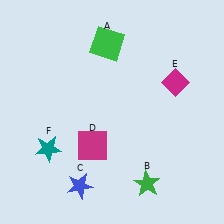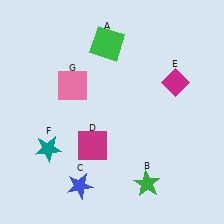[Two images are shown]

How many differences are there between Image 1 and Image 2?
There is 1 difference between the two images.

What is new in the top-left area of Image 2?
A pink square (G) was added in the top-left area of Image 2.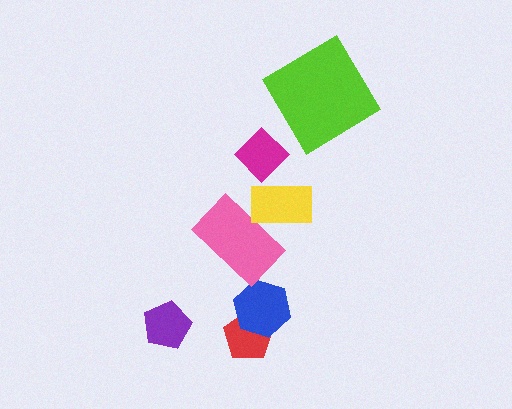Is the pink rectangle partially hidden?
Yes, it is partially covered by another shape.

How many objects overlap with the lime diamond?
0 objects overlap with the lime diamond.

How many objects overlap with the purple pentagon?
0 objects overlap with the purple pentagon.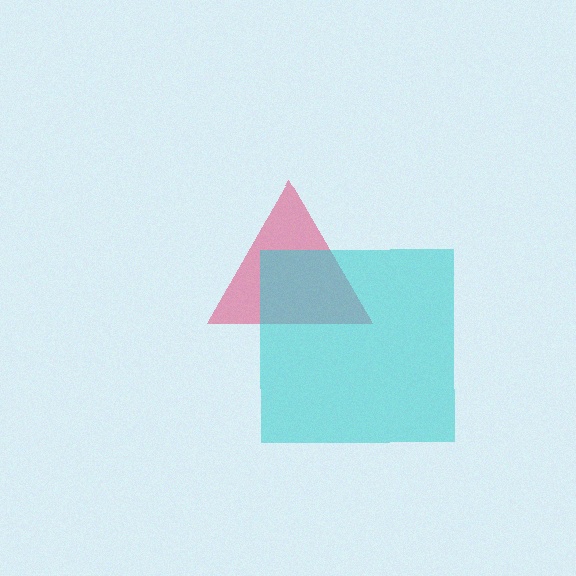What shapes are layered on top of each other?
The layered shapes are: a pink triangle, a cyan square.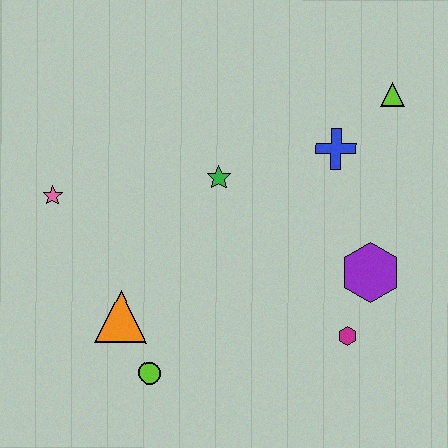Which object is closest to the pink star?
The orange triangle is closest to the pink star.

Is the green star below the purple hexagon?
No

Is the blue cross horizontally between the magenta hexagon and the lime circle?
Yes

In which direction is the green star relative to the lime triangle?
The green star is to the left of the lime triangle.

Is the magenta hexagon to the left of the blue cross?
No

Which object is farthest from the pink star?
The lime triangle is farthest from the pink star.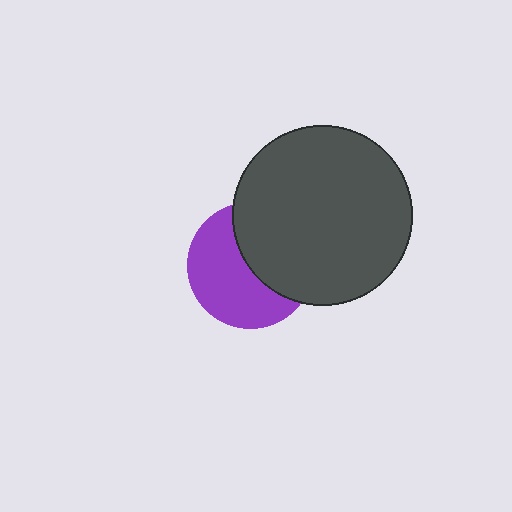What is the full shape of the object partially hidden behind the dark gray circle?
The partially hidden object is a purple circle.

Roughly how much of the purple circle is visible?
About half of it is visible (roughly 55%).